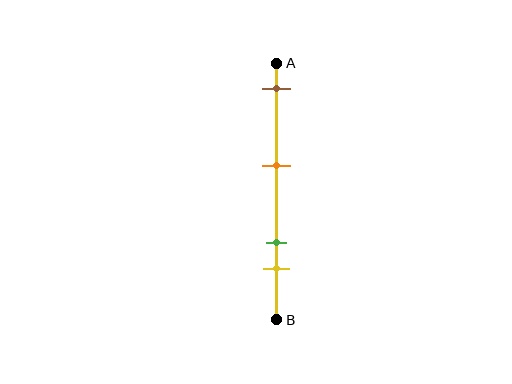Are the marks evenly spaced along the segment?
No, the marks are not evenly spaced.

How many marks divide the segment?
There are 4 marks dividing the segment.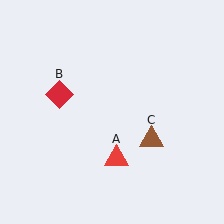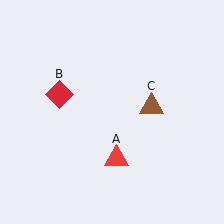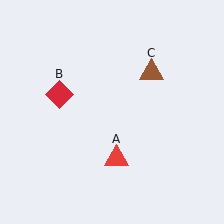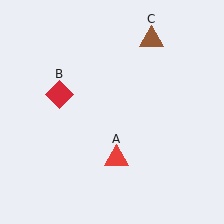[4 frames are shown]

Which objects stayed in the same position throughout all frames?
Red triangle (object A) and red diamond (object B) remained stationary.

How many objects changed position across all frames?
1 object changed position: brown triangle (object C).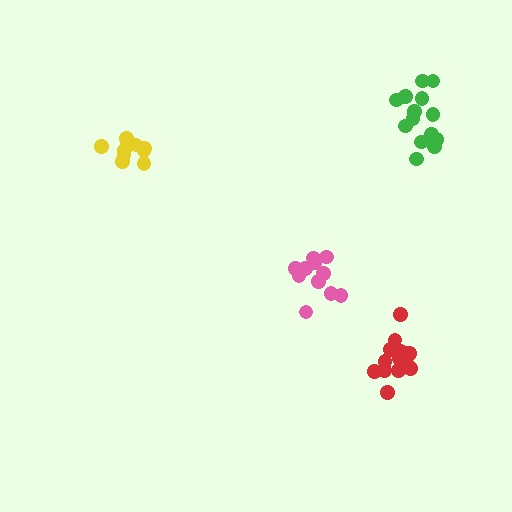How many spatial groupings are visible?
There are 4 spatial groupings.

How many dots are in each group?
Group 1: 15 dots, Group 2: 14 dots, Group 3: 10 dots, Group 4: 11 dots (50 total).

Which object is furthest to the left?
The yellow cluster is leftmost.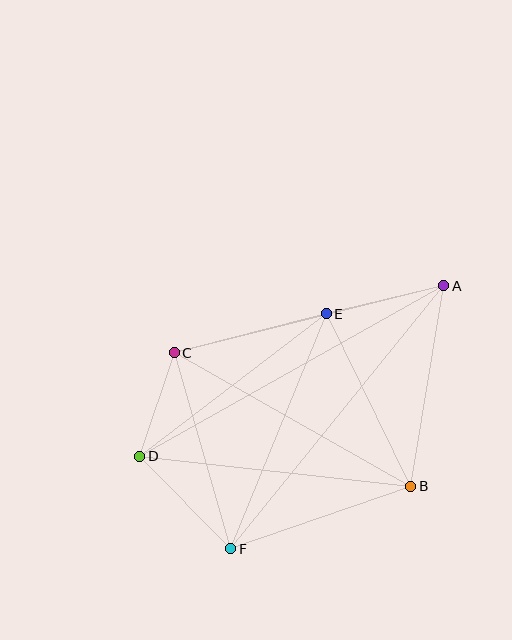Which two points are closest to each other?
Points C and D are closest to each other.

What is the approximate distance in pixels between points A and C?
The distance between A and C is approximately 277 pixels.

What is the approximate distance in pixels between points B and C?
The distance between B and C is approximately 271 pixels.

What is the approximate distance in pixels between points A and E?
The distance between A and E is approximately 121 pixels.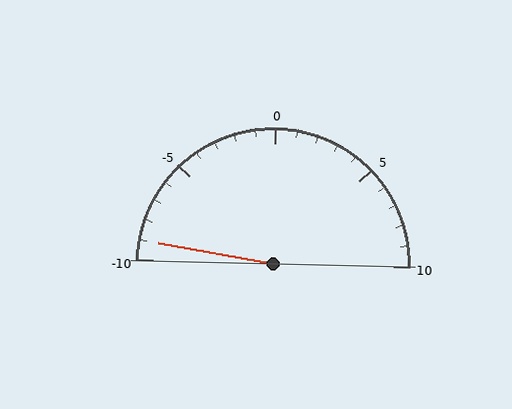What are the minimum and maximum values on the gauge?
The gauge ranges from -10 to 10.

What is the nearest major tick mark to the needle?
The nearest major tick mark is -10.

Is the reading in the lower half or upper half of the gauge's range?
The reading is in the lower half of the range (-10 to 10).